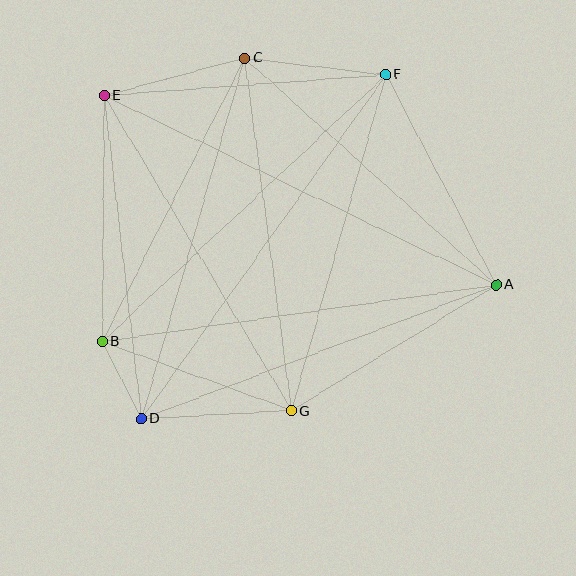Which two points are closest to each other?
Points B and D are closest to each other.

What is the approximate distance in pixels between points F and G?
The distance between F and G is approximately 349 pixels.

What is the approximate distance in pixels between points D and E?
The distance between D and E is approximately 326 pixels.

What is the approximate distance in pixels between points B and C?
The distance between B and C is approximately 317 pixels.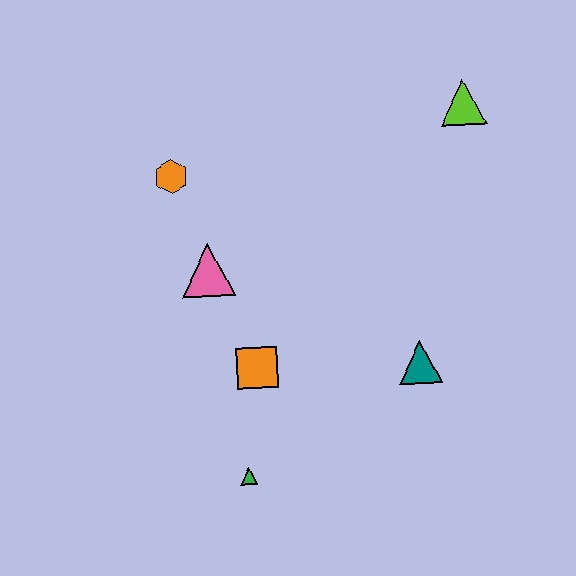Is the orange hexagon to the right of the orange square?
No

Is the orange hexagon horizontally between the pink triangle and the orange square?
No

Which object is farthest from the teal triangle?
The orange hexagon is farthest from the teal triangle.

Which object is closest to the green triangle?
The orange square is closest to the green triangle.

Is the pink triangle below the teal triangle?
No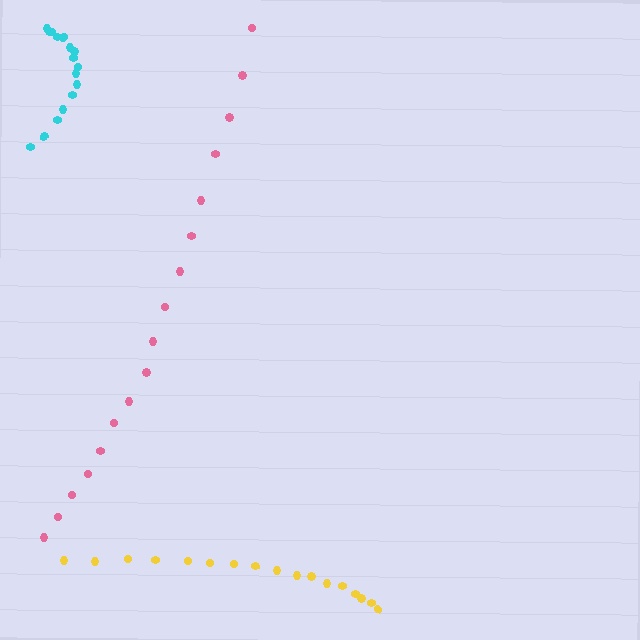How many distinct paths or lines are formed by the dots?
There are 3 distinct paths.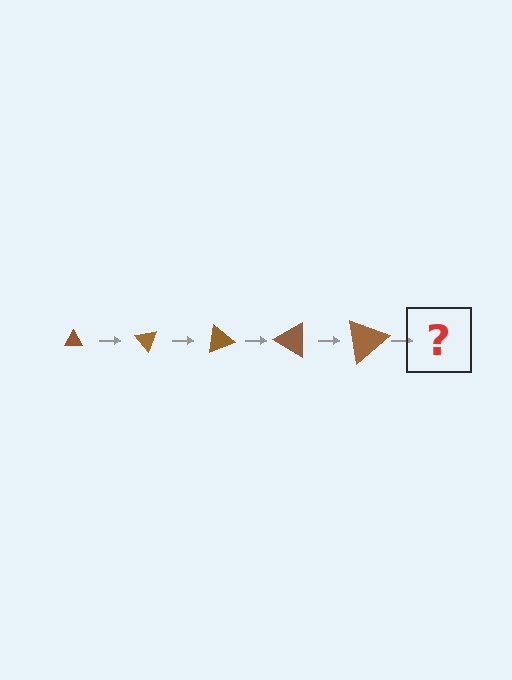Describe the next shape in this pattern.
It should be a triangle, larger than the previous one and rotated 250 degrees from the start.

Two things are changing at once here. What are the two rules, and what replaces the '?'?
The two rules are that the triangle grows larger each step and it rotates 50 degrees each step. The '?' should be a triangle, larger than the previous one and rotated 250 degrees from the start.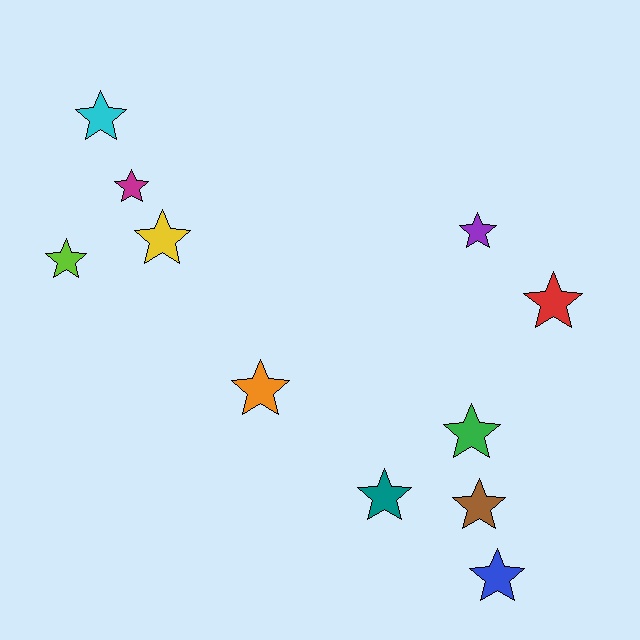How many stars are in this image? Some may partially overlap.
There are 11 stars.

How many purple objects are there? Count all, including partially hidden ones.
There is 1 purple object.